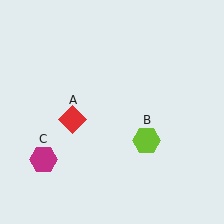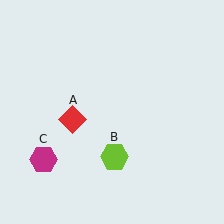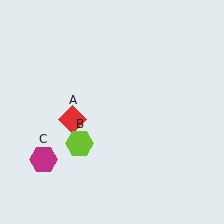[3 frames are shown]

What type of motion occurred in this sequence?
The lime hexagon (object B) rotated clockwise around the center of the scene.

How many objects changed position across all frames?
1 object changed position: lime hexagon (object B).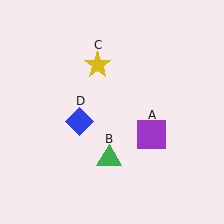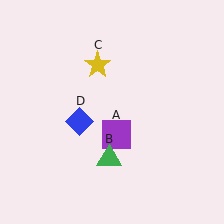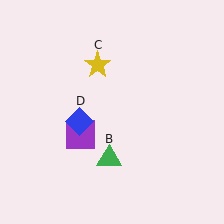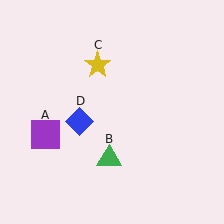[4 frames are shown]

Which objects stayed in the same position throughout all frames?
Green triangle (object B) and yellow star (object C) and blue diamond (object D) remained stationary.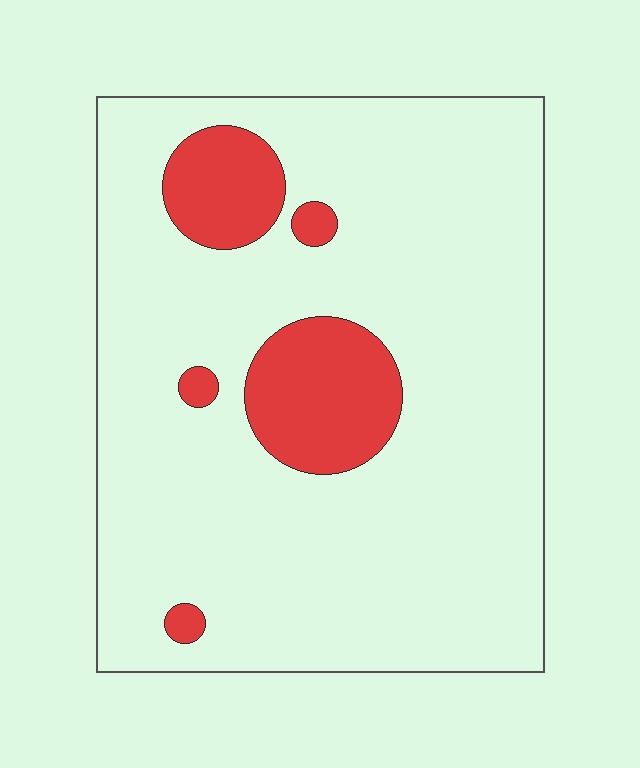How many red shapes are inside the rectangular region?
5.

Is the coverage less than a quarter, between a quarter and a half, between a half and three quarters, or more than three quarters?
Less than a quarter.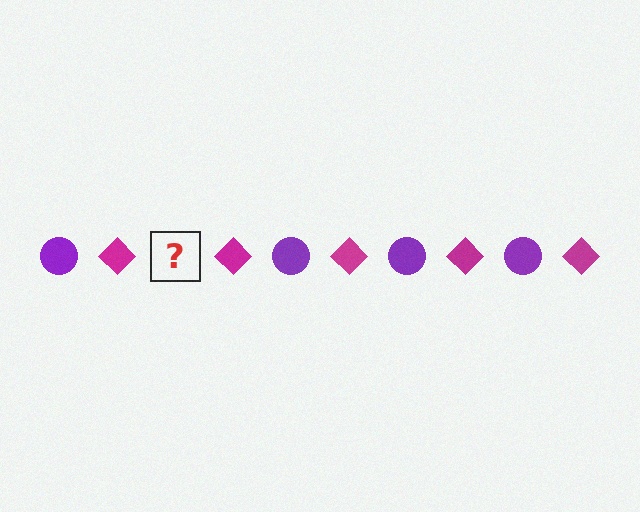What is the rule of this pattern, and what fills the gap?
The rule is that the pattern alternates between purple circle and magenta diamond. The gap should be filled with a purple circle.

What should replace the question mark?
The question mark should be replaced with a purple circle.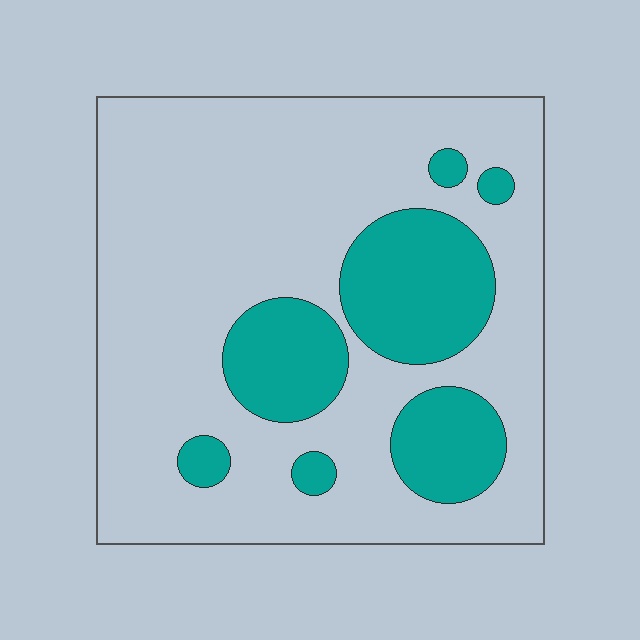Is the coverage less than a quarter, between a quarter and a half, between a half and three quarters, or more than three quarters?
Less than a quarter.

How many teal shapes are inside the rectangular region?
7.